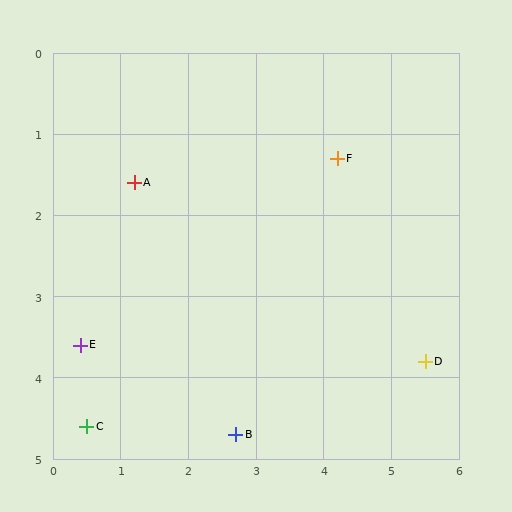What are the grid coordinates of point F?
Point F is at approximately (4.2, 1.3).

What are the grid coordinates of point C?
Point C is at approximately (0.5, 4.6).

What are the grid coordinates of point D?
Point D is at approximately (5.5, 3.8).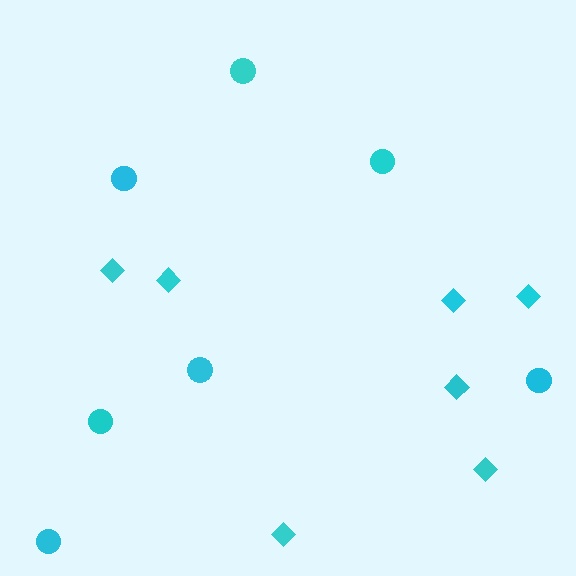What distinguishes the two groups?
There are 2 groups: one group of diamonds (7) and one group of circles (7).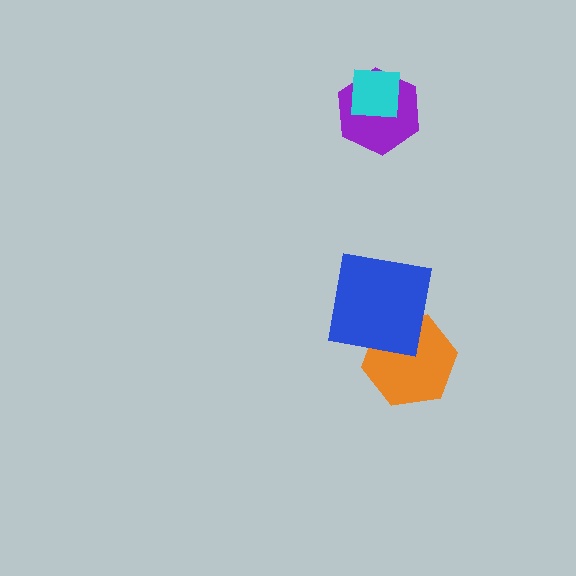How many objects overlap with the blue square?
1 object overlaps with the blue square.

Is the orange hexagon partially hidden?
Yes, it is partially covered by another shape.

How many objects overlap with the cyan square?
1 object overlaps with the cyan square.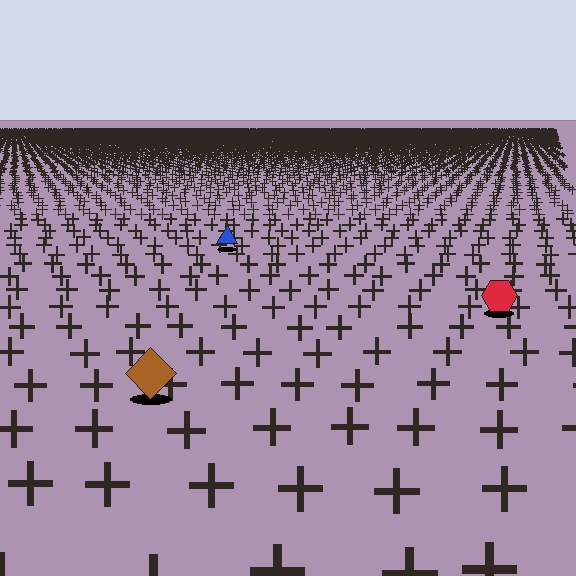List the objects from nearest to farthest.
From nearest to farthest: the brown diamond, the red hexagon, the blue triangle.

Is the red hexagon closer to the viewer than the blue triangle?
Yes. The red hexagon is closer — you can tell from the texture gradient: the ground texture is coarser near it.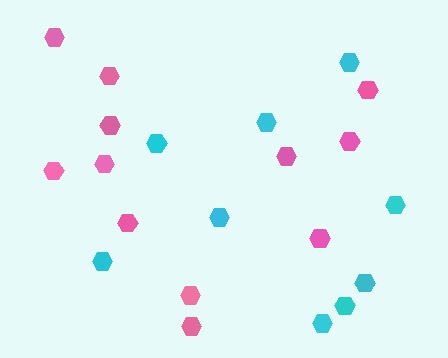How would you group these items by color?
There are 2 groups: one group of pink hexagons (12) and one group of cyan hexagons (9).